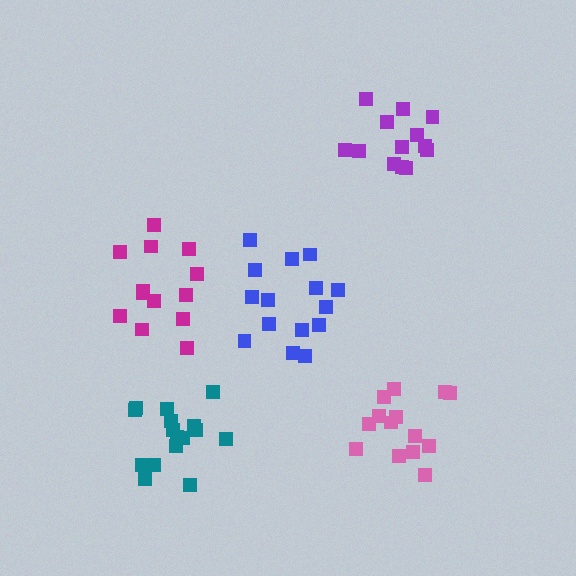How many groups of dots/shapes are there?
There are 5 groups.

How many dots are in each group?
Group 1: 16 dots, Group 2: 14 dots, Group 3: 15 dots, Group 4: 13 dots, Group 5: 13 dots (71 total).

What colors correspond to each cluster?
The clusters are colored: teal, pink, blue, purple, magenta.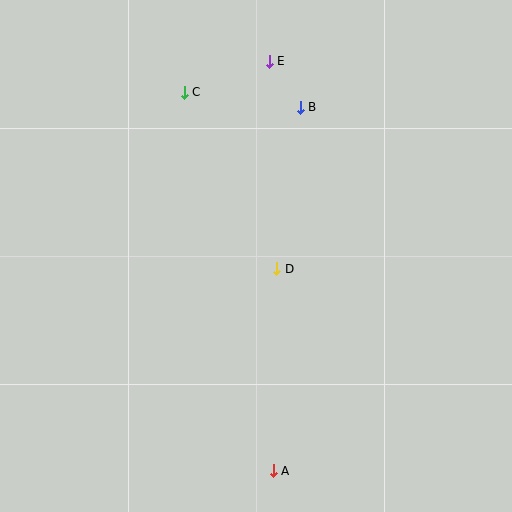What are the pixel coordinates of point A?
Point A is at (273, 471).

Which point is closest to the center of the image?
Point D at (277, 269) is closest to the center.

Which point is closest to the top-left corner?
Point C is closest to the top-left corner.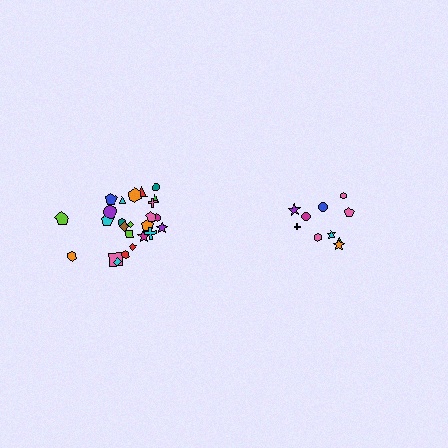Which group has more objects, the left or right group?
The left group.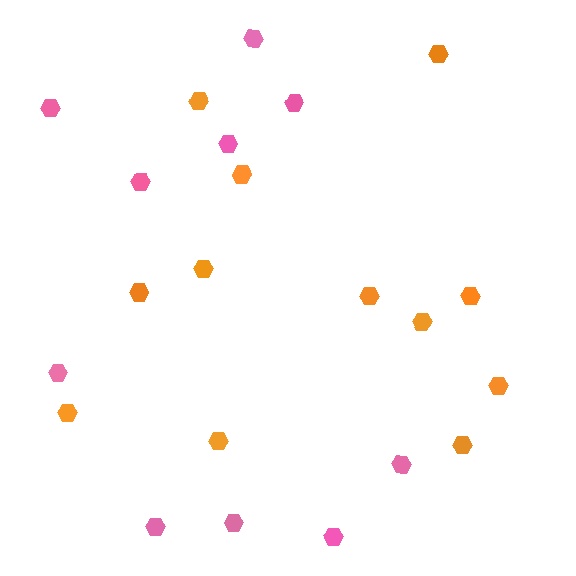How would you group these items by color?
There are 2 groups: one group of pink hexagons (10) and one group of orange hexagons (12).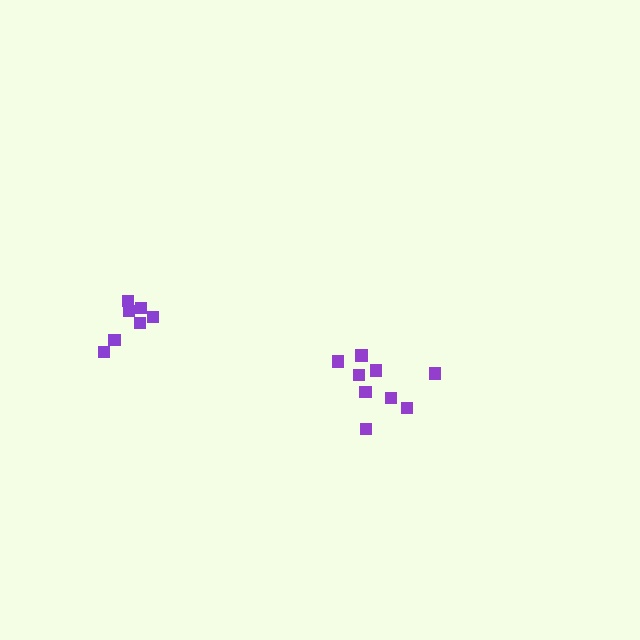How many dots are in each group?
Group 1: 9 dots, Group 2: 7 dots (16 total).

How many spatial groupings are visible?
There are 2 spatial groupings.